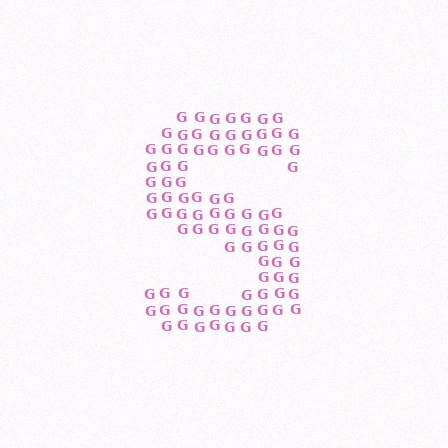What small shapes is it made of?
It is made of small letter G's.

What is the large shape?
The large shape is the letter S.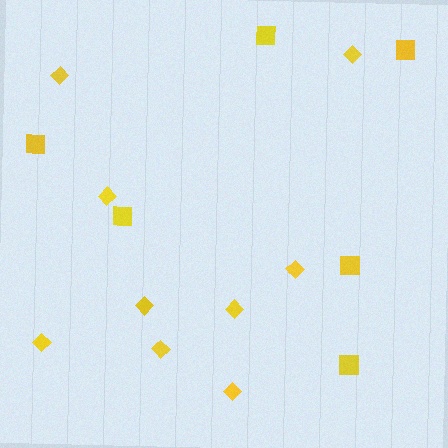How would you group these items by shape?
There are 2 groups: one group of squares (6) and one group of diamonds (9).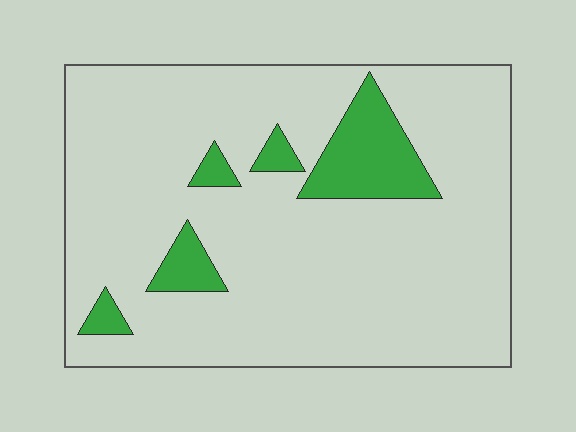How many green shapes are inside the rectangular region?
5.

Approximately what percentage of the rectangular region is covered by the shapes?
Approximately 10%.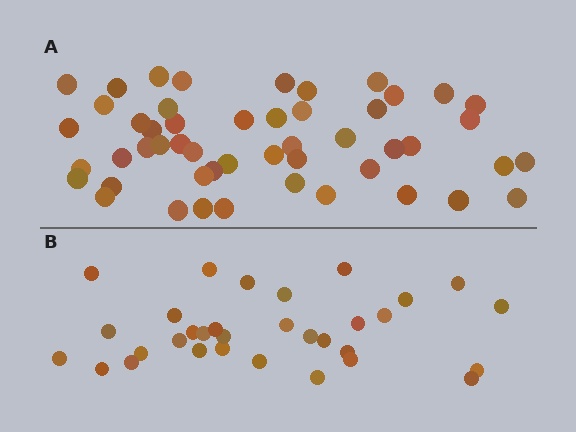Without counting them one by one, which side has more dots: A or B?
Region A (the top region) has more dots.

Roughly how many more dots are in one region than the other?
Region A has approximately 20 more dots than region B.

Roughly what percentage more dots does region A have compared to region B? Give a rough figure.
About 55% more.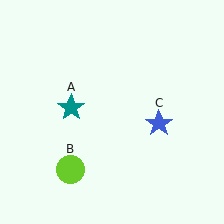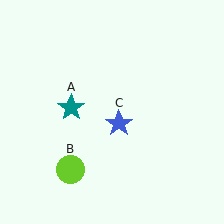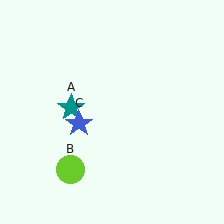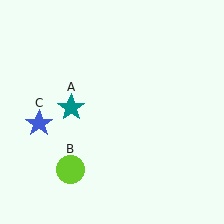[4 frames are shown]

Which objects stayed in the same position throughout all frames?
Teal star (object A) and lime circle (object B) remained stationary.